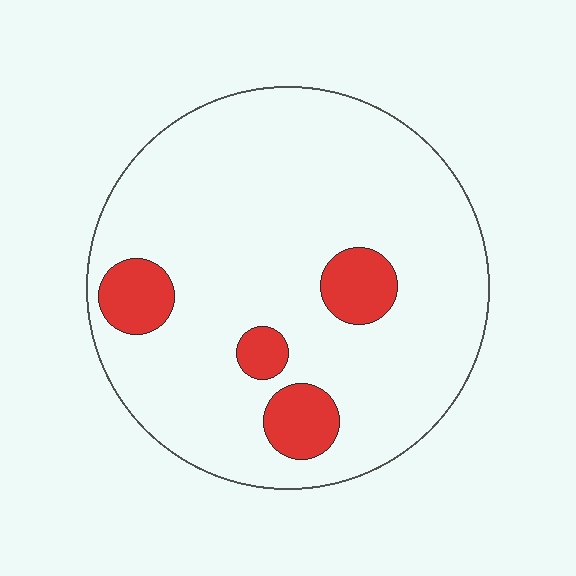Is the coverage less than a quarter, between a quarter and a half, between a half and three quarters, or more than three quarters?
Less than a quarter.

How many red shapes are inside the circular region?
4.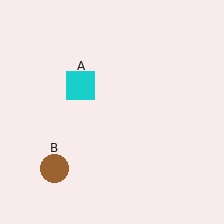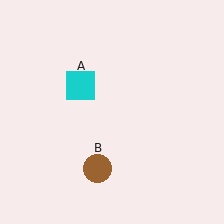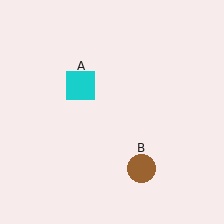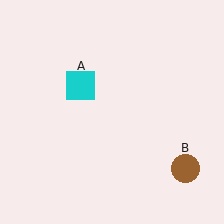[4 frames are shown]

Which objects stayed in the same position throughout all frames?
Cyan square (object A) remained stationary.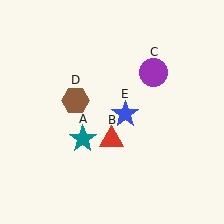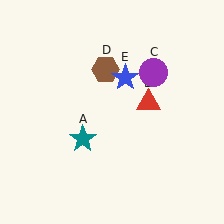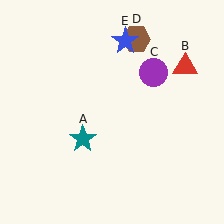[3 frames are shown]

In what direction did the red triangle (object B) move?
The red triangle (object B) moved up and to the right.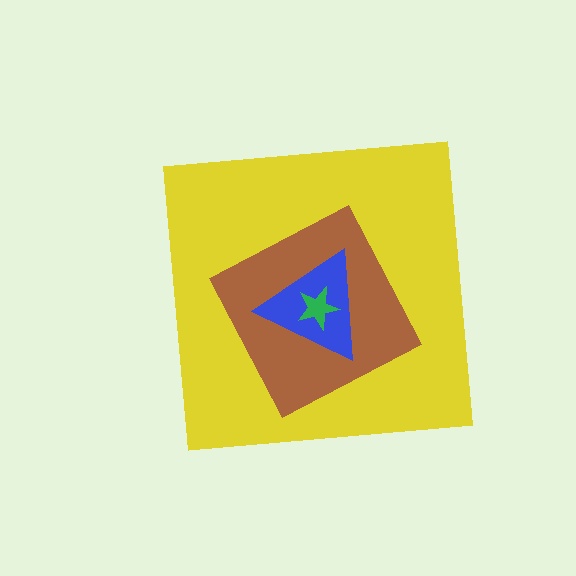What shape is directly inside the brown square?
The blue triangle.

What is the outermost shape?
The yellow square.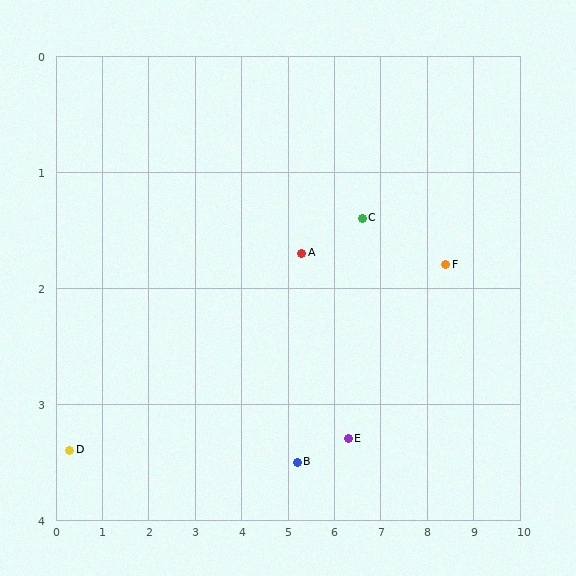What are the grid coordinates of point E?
Point E is at approximately (6.3, 3.3).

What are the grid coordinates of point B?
Point B is at approximately (5.2, 3.5).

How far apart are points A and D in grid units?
Points A and D are about 5.3 grid units apart.